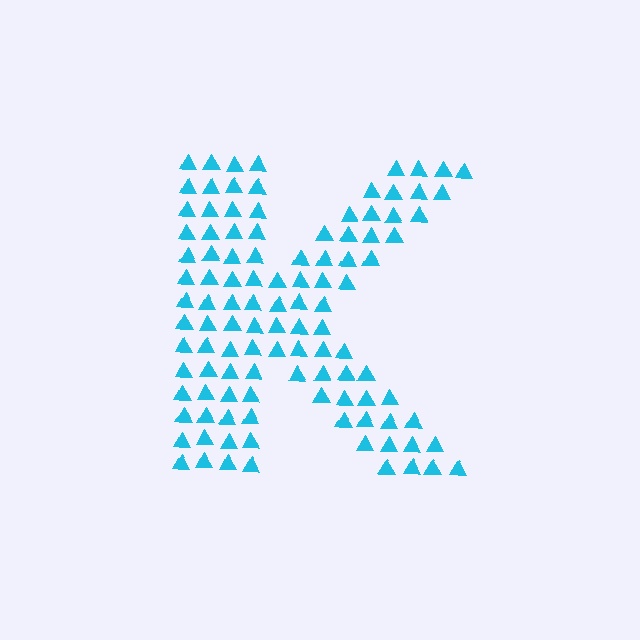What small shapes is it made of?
It is made of small triangles.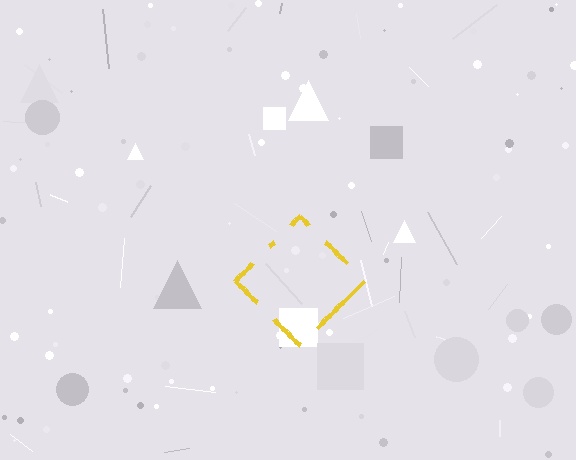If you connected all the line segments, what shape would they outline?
They would outline a diamond.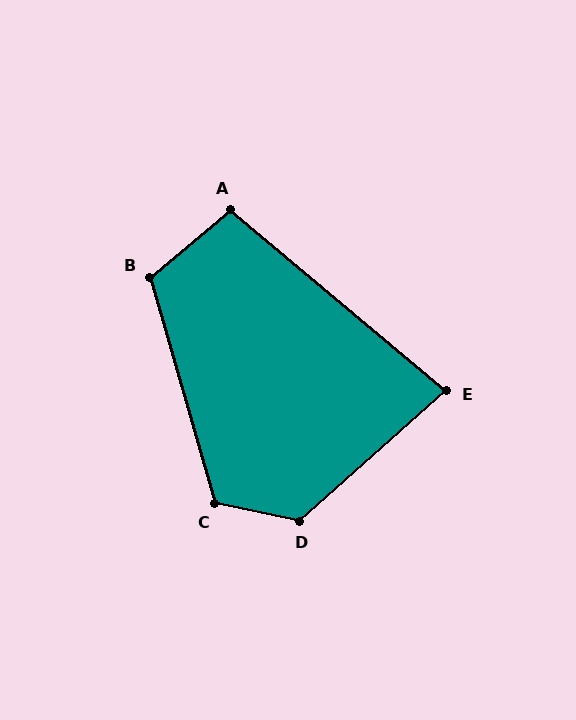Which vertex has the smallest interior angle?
E, at approximately 82 degrees.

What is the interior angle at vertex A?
Approximately 100 degrees (obtuse).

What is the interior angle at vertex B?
Approximately 114 degrees (obtuse).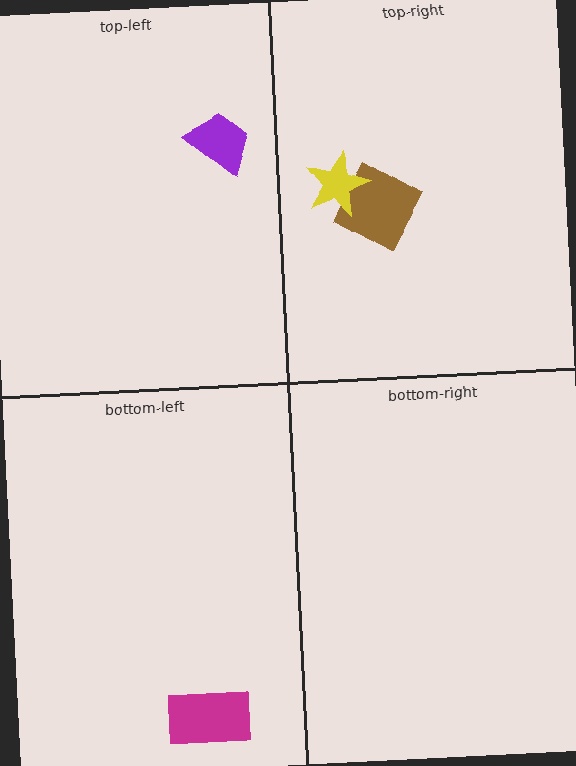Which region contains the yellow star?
The top-right region.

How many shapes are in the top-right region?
2.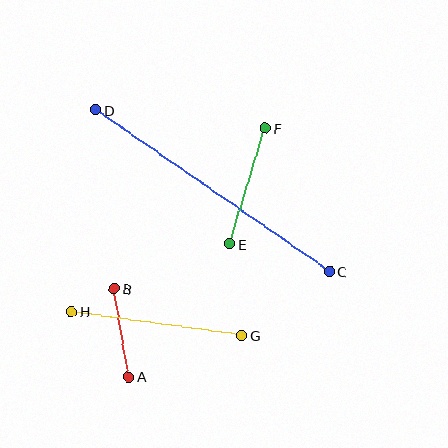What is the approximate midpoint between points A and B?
The midpoint is at approximately (122, 333) pixels.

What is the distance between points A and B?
The distance is approximately 89 pixels.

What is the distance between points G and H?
The distance is approximately 172 pixels.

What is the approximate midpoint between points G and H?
The midpoint is at approximately (157, 324) pixels.